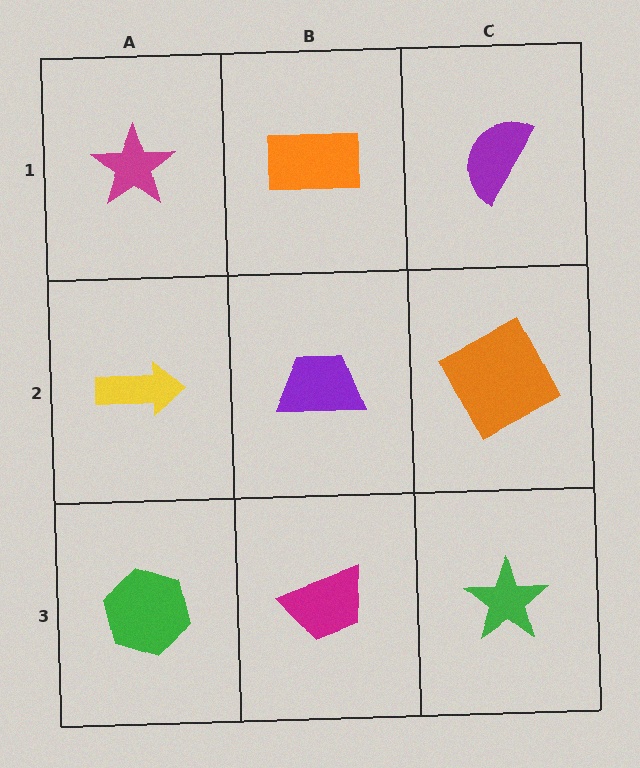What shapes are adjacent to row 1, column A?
A yellow arrow (row 2, column A), an orange rectangle (row 1, column B).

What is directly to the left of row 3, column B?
A green hexagon.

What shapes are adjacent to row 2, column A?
A magenta star (row 1, column A), a green hexagon (row 3, column A), a purple trapezoid (row 2, column B).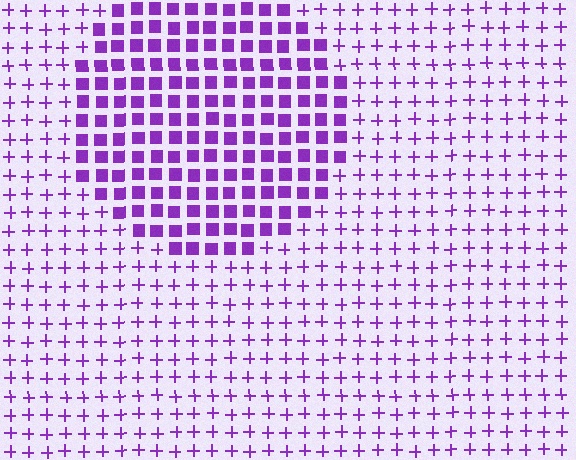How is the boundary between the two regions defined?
The boundary is defined by a change in element shape: squares inside vs. plus signs outside. All elements share the same color and spacing.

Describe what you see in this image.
The image is filled with small purple elements arranged in a uniform grid. A circle-shaped region contains squares, while the surrounding area contains plus signs. The boundary is defined purely by the change in element shape.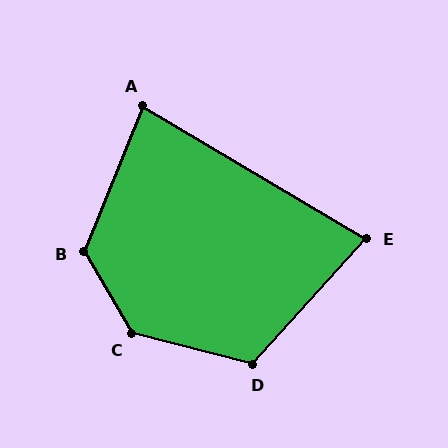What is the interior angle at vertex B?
Approximately 127 degrees (obtuse).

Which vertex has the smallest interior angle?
E, at approximately 79 degrees.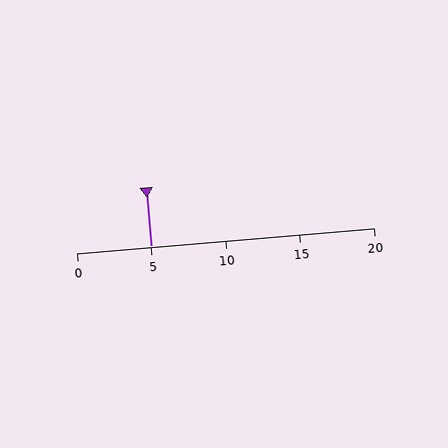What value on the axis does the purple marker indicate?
The marker indicates approximately 5.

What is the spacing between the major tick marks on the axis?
The major ticks are spaced 5 apart.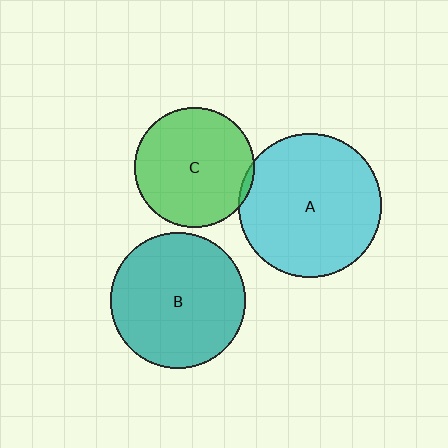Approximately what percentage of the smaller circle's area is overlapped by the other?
Approximately 5%.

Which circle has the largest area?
Circle A (cyan).